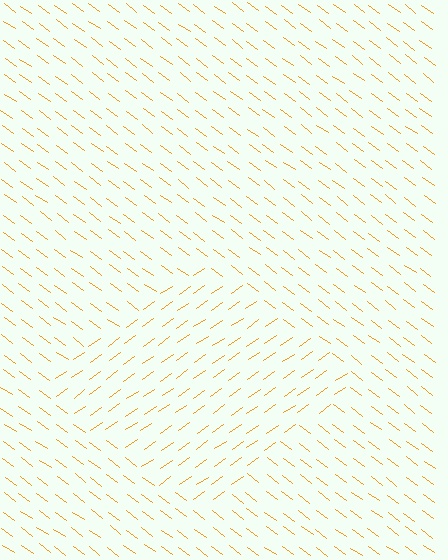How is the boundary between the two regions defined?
The boundary is defined purely by a change in line orientation (approximately 71 degrees difference). All lines are the same color and thickness.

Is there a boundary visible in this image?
Yes, there is a texture boundary formed by a change in line orientation.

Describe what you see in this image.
The image is filled with small orange line segments. A diamond region in the image has lines oriented differently from the surrounding lines, creating a visible texture boundary.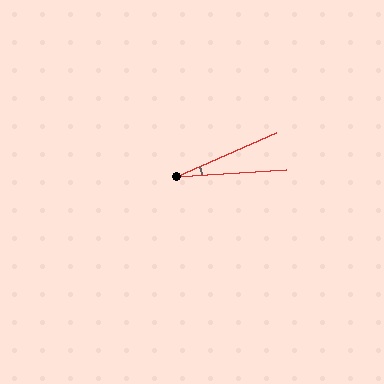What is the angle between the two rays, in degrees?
Approximately 20 degrees.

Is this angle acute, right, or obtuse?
It is acute.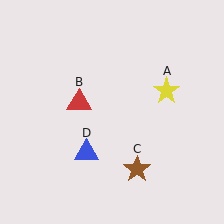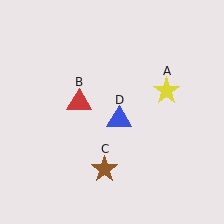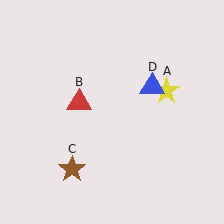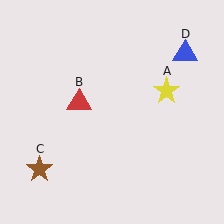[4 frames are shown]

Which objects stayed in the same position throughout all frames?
Yellow star (object A) and red triangle (object B) remained stationary.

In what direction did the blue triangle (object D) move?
The blue triangle (object D) moved up and to the right.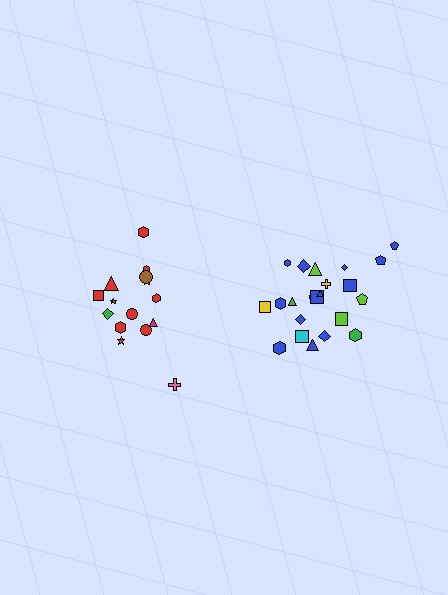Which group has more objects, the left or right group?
The right group.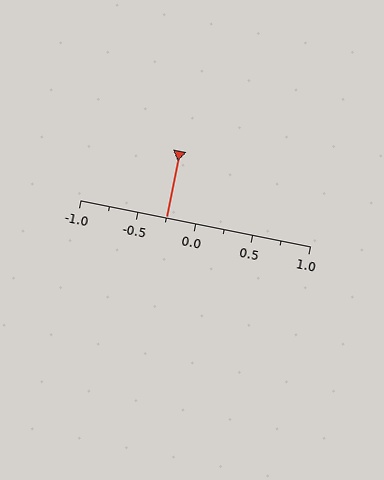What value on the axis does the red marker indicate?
The marker indicates approximately -0.25.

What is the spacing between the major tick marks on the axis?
The major ticks are spaced 0.5 apart.